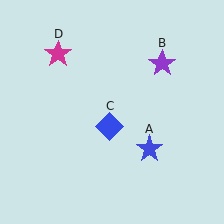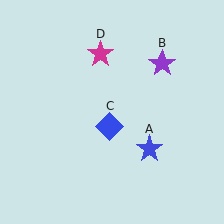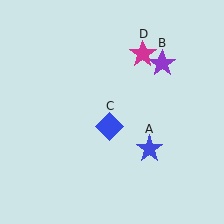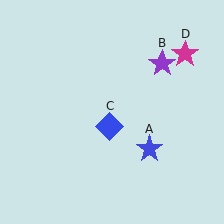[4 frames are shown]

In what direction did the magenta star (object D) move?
The magenta star (object D) moved right.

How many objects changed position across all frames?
1 object changed position: magenta star (object D).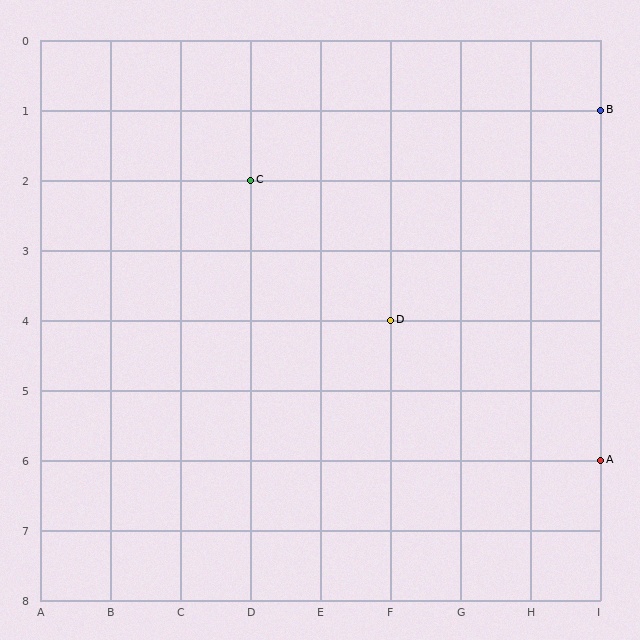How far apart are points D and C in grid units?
Points D and C are 2 columns and 2 rows apart (about 2.8 grid units diagonally).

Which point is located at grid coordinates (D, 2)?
Point C is at (D, 2).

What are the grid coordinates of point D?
Point D is at grid coordinates (F, 4).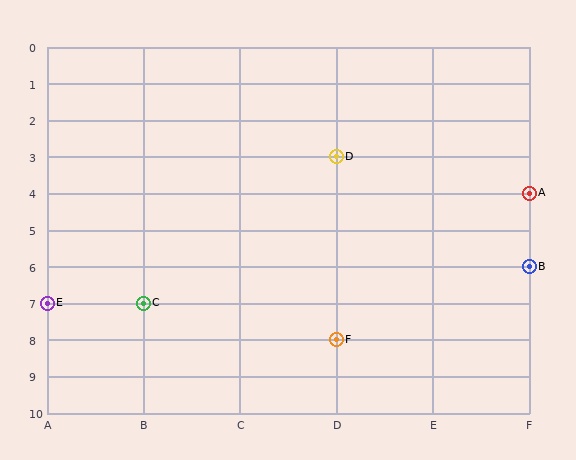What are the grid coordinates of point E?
Point E is at grid coordinates (A, 7).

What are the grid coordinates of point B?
Point B is at grid coordinates (F, 6).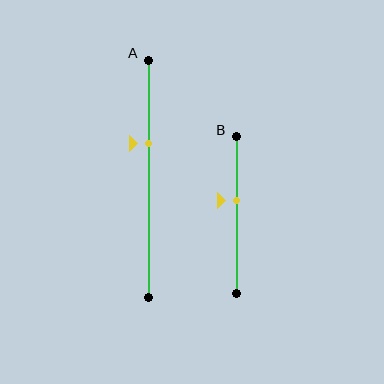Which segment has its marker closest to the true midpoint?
Segment B has its marker closest to the true midpoint.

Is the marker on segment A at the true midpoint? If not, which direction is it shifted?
No, the marker on segment A is shifted upward by about 15% of the segment length.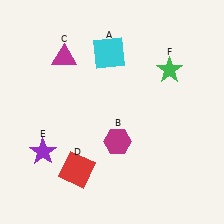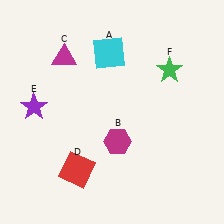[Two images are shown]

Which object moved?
The purple star (E) moved up.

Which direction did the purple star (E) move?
The purple star (E) moved up.